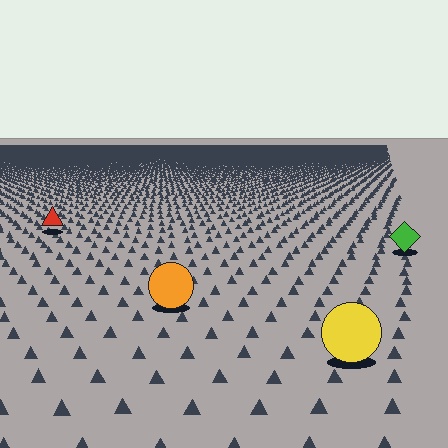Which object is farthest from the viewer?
The red triangle is farthest from the viewer. It appears smaller and the ground texture around it is denser.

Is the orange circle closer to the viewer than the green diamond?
Yes. The orange circle is closer — you can tell from the texture gradient: the ground texture is coarser near it.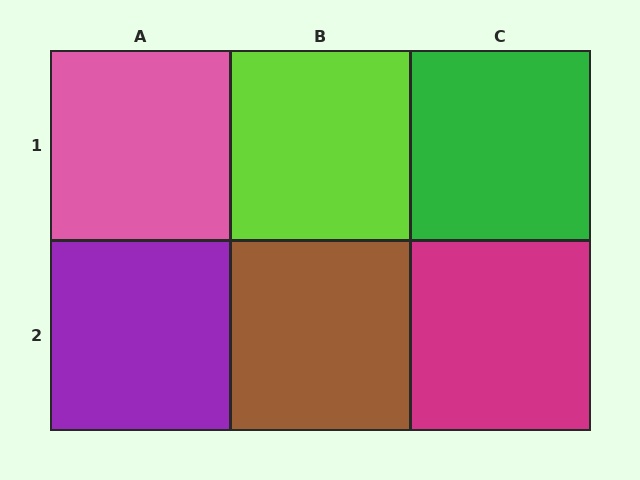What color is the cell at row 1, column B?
Lime.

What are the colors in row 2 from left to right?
Purple, brown, magenta.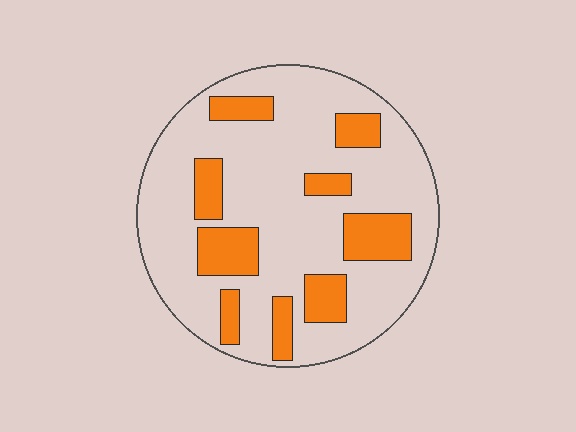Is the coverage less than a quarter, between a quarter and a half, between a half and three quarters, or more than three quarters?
Less than a quarter.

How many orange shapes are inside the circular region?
9.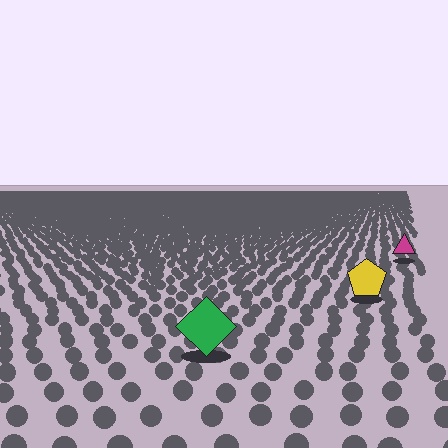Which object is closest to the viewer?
The green diamond is closest. The texture marks near it are larger and more spread out.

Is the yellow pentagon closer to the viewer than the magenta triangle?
Yes. The yellow pentagon is closer — you can tell from the texture gradient: the ground texture is coarser near it.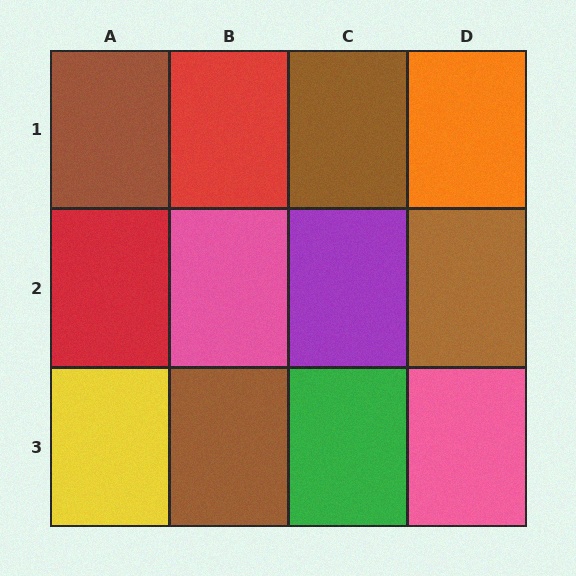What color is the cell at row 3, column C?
Green.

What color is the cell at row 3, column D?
Pink.